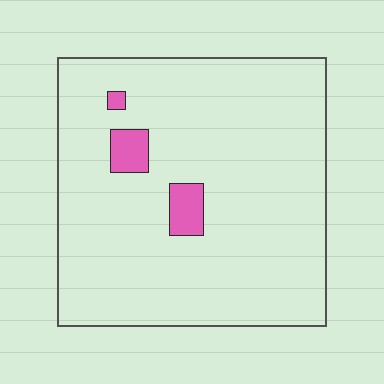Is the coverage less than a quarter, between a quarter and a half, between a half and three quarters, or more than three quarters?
Less than a quarter.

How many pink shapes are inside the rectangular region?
3.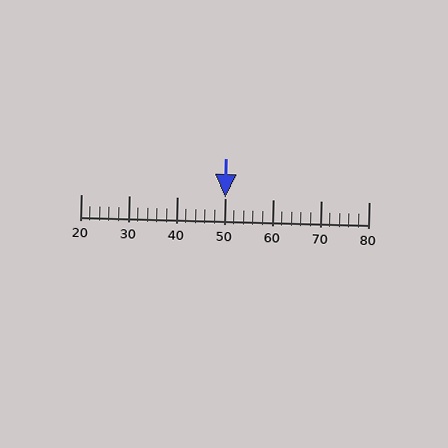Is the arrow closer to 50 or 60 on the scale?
The arrow is closer to 50.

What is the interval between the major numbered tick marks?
The major tick marks are spaced 10 units apart.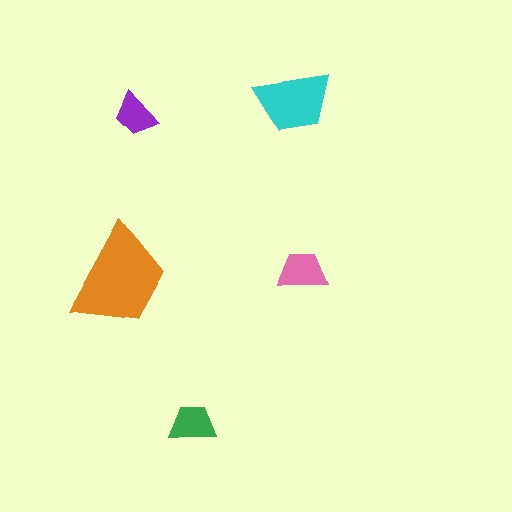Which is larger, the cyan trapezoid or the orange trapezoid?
The orange one.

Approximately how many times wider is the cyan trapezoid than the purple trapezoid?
About 1.5 times wider.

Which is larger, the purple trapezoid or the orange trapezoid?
The orange one.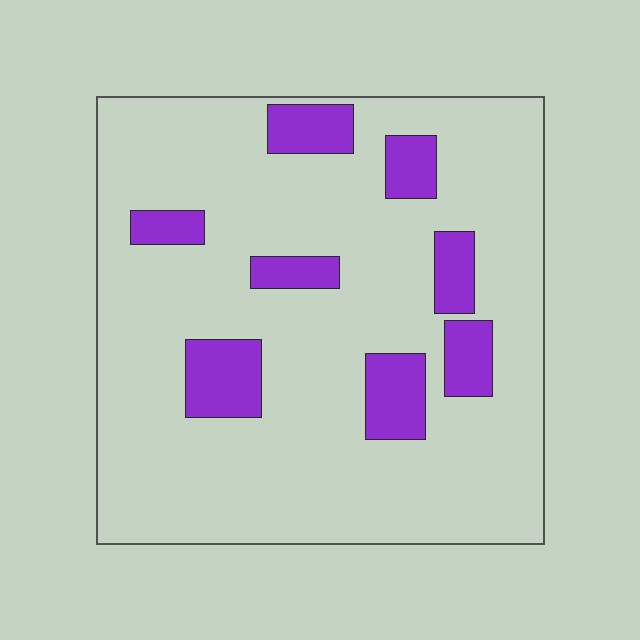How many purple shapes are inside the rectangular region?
8.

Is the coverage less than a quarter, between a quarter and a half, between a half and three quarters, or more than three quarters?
Less than a quarter.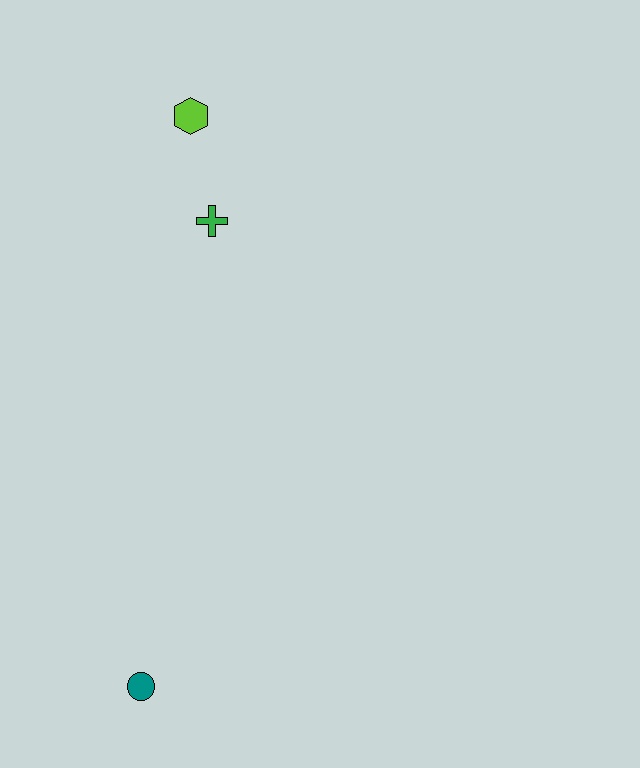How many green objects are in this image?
There is 1 green object.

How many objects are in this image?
There are 3 objects.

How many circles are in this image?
There is 1 circle.